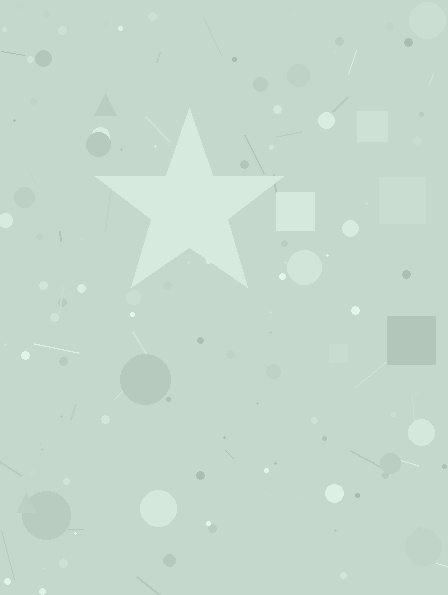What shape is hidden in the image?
A star is hidden in the image.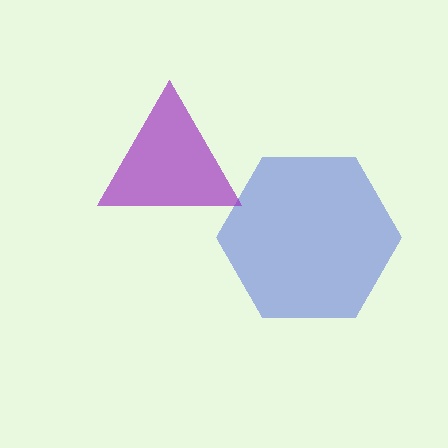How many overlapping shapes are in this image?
There are 2 overlapping shapes in the image.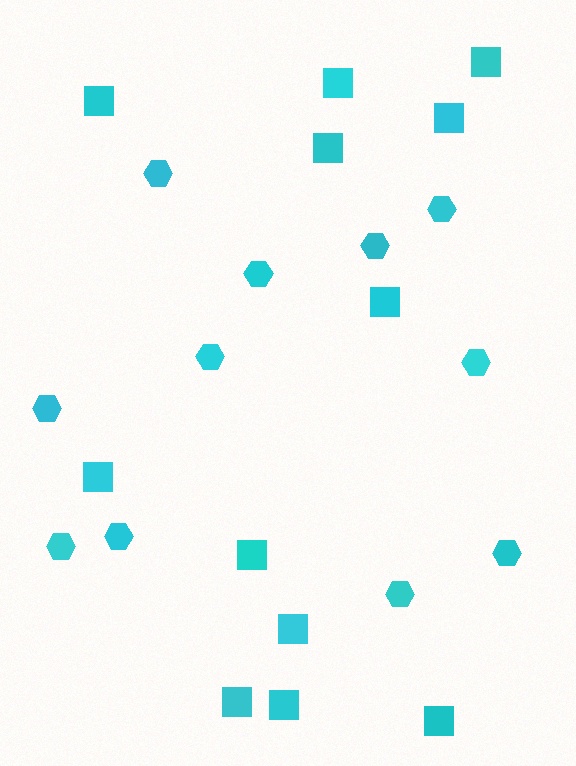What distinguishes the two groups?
There are 2 groups: one group of hexagons (11) and one group of squares (12).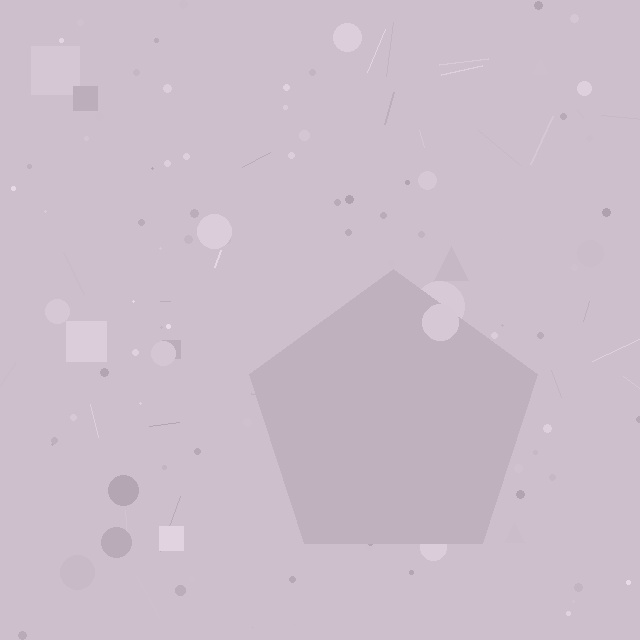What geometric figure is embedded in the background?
A pentagon is embedded in the background.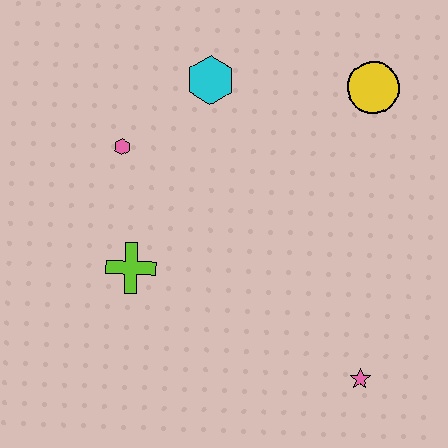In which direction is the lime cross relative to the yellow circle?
The lime cross is to the left of the yellow circle.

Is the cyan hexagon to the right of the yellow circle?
No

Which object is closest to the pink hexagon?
The cyan hexagon is closest to the pink hexagon.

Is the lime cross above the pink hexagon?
No